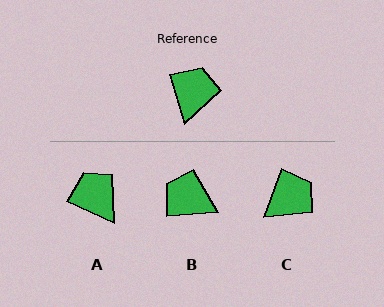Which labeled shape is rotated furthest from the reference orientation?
B, about 78 degrees away.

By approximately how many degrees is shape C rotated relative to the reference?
Approximately 37 degrees clockwise.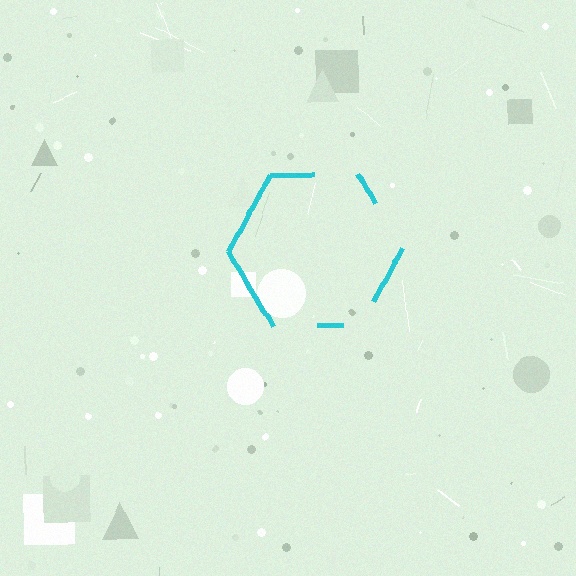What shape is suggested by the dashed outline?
The dashed outline suggests a hexagon.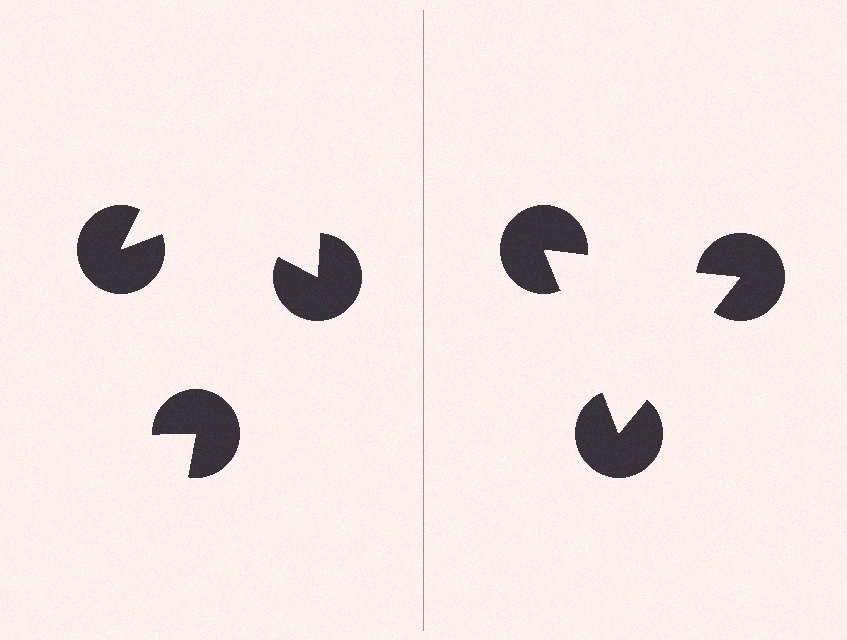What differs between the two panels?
The pac-man discs are positioned identically on both sides; only the wedge orientations differ. On the right they align to a triangle; on the left they are misaligned.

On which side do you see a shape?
An illusory triangle appears on the right side. On the left side the wedge cuts are rotated, so no coherent shape forms.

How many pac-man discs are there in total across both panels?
6 — 3 on each side.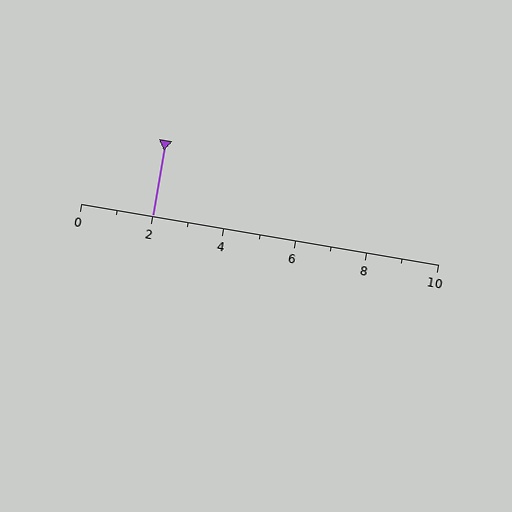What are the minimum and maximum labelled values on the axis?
The axis runs from 0 to 10.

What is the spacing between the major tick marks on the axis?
The major ticks are spaced 2 apart.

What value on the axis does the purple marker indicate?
The marker indicates approximately 2.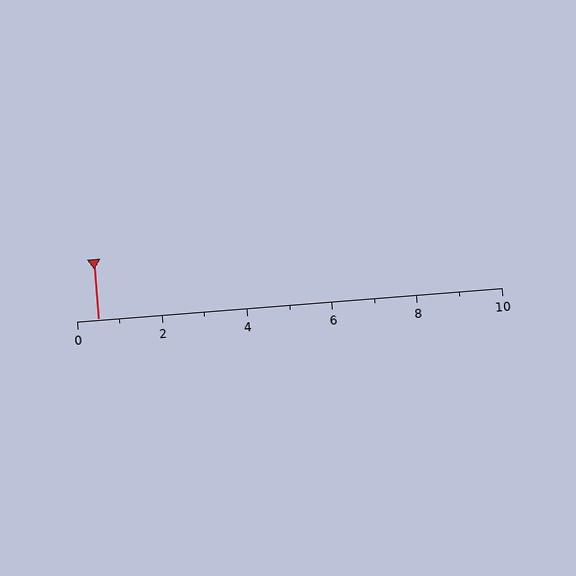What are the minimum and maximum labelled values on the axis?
The axis runs from 0 to 10.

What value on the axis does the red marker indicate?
The marker indicates approximately 0.5.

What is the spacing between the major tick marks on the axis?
The major ticks are spaced 2 apart.